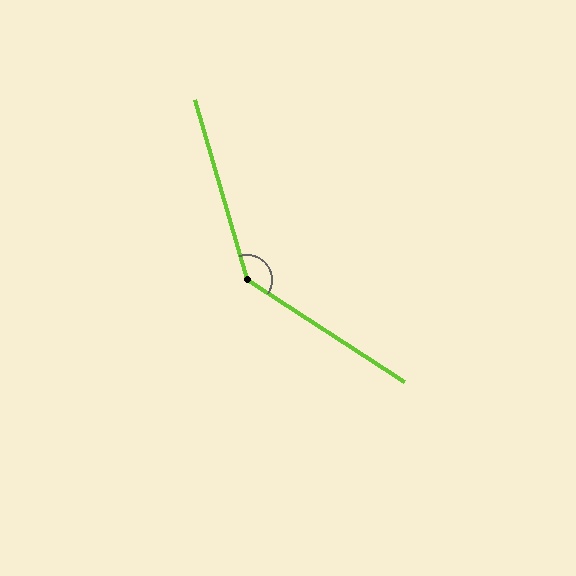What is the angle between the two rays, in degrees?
Approximately 139 degrees.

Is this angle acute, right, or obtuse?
It is obtuse.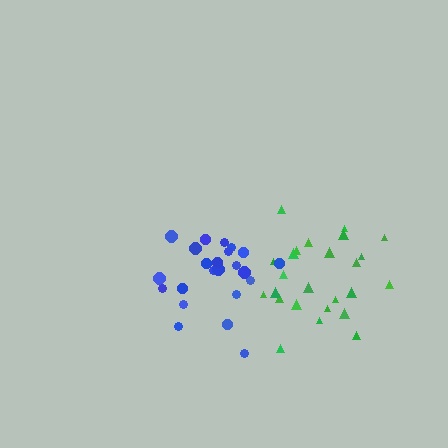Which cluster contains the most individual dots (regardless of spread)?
Green (25).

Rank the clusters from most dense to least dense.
blue, green.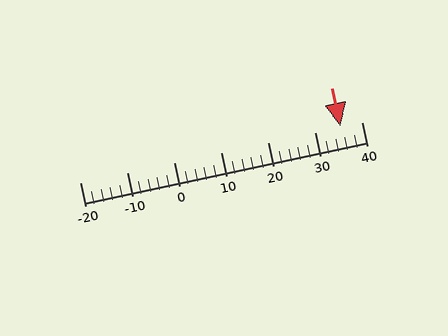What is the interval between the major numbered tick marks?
The major tick marks are spaced 10 units apart.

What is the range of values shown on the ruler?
The ruler shows values from -20 to 40.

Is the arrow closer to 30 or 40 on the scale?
The arrow is closer to 40.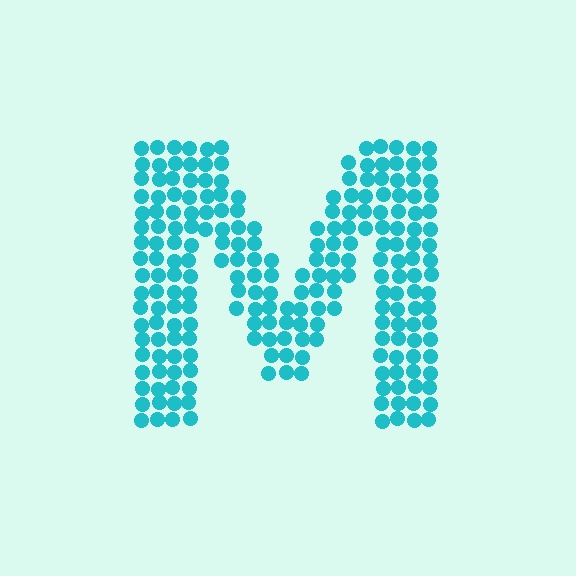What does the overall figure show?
The overall figure shows the letter M.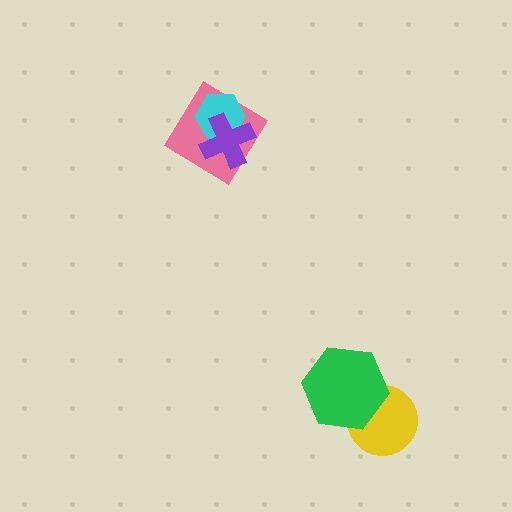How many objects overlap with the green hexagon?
1 object overlaps with the green hexagon.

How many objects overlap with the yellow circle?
1 object overlaps with the yellow circle.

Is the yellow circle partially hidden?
Yes, it is partially covered by another shape.